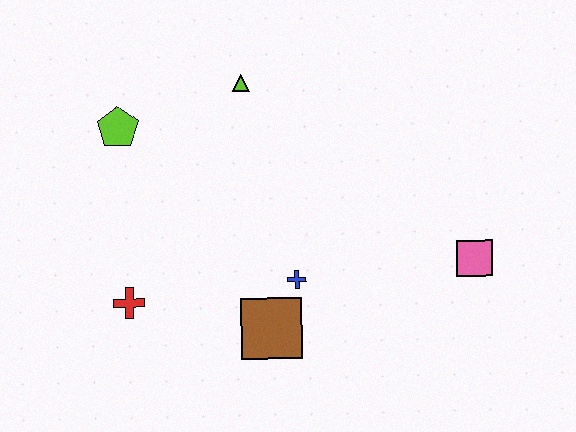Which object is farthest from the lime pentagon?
The pink square is farthest from the lime pentagon.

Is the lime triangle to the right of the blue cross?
No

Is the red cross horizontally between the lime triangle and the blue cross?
No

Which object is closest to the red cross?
The brown square is closest to the red cross.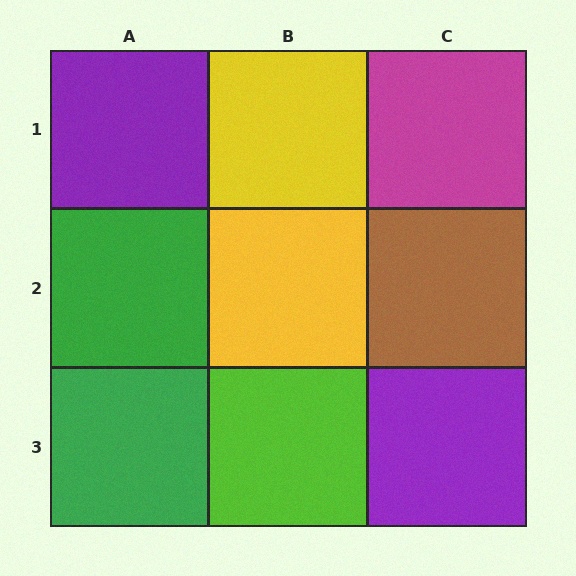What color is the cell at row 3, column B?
Lime.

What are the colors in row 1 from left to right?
Purple, yellow, magenta.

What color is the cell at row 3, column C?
Purple.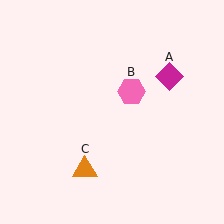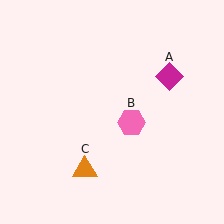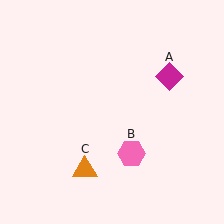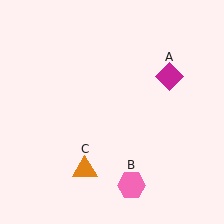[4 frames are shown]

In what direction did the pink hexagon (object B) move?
The pink hexagon (object B) moved down.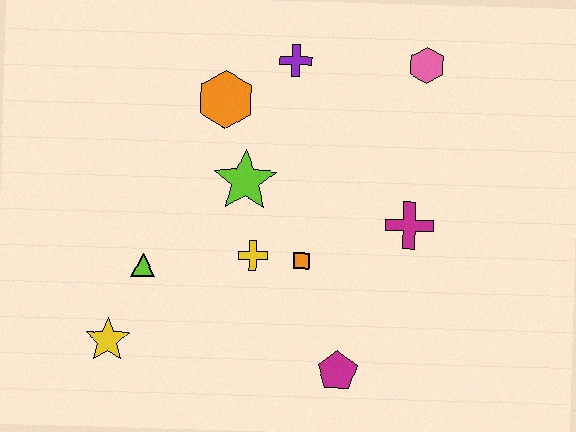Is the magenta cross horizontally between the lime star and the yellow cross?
No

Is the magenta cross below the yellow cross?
No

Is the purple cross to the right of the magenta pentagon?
No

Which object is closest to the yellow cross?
The orange square is closest to the yellow cross.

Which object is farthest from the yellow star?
The pink hexagon is farthest from the yellow star.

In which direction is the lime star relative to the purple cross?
The lime star is below the purple cross.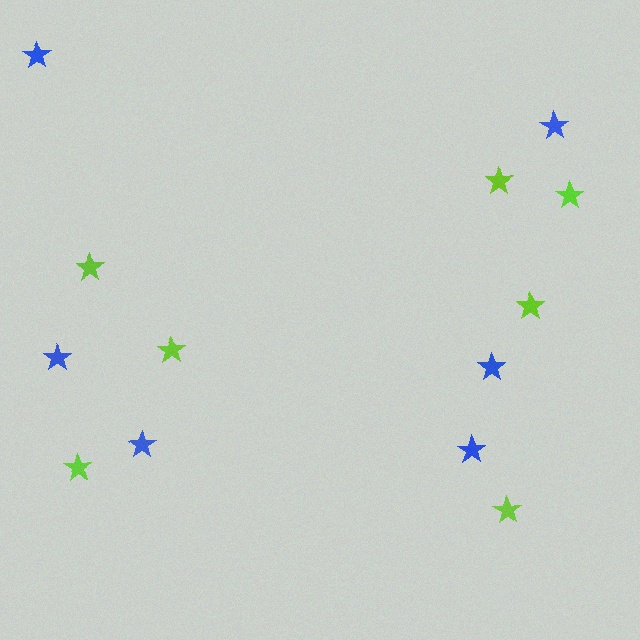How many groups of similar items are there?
There are 2 groups: one group of blue stars (6) and one group of lime stars (7).